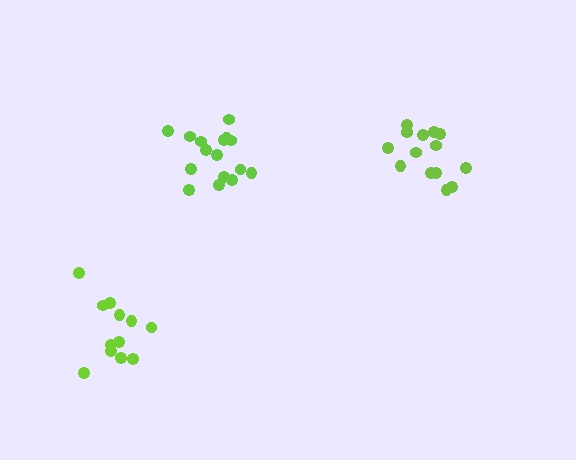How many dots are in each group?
Group 1: 14 dots, Group 2: 12 dots, Group 3: 16 dots (42 total).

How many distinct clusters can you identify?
There are 3 distinct clusters.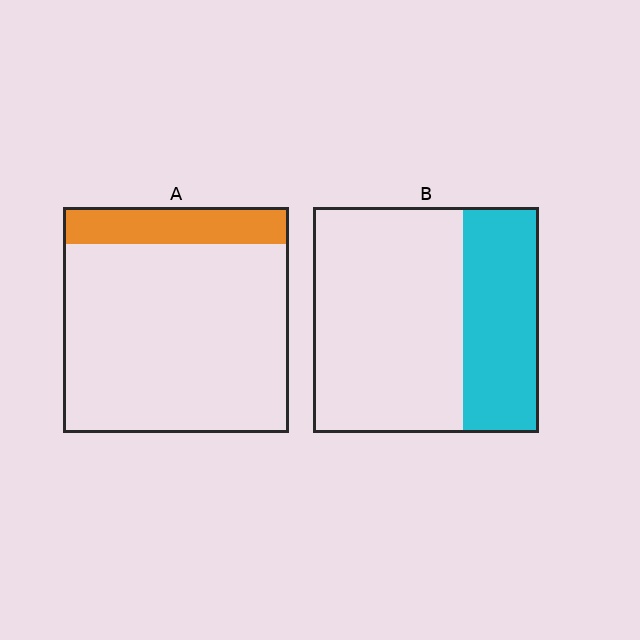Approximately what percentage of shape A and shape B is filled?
A is approximately 15% and B is approximately 35%.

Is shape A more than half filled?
No.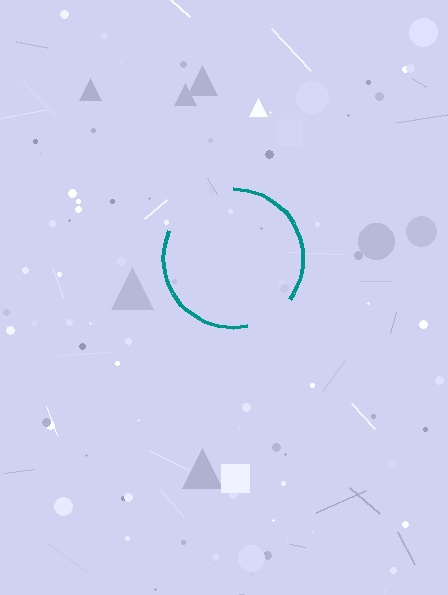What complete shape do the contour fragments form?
The contour fragments form a circle.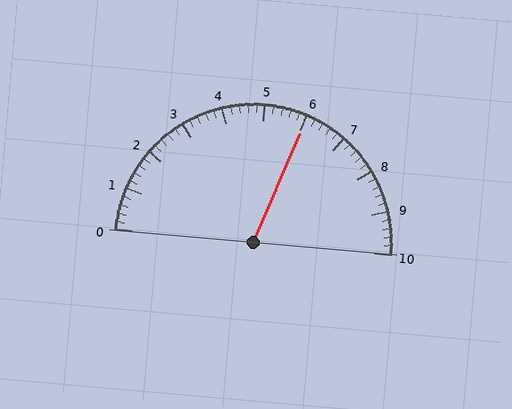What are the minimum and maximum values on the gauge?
The gauge ranges from 0 to 10.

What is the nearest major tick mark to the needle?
The nearest major tick mark is 6.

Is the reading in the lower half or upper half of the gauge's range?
The reading is in the upper half of the range (0 to 10).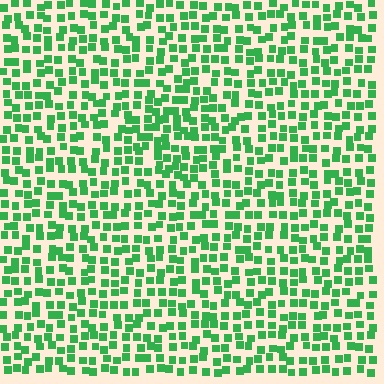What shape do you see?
I see a diamond.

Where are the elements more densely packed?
The elements are more densely packed inside the diamond boundary.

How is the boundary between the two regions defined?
The boundary is defined by a change in element density (approximately 1.3x ratio). All elements are the same color, size, and shape.